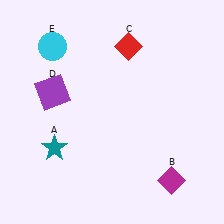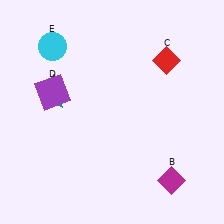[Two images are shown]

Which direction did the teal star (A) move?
The teal star (A) moved up.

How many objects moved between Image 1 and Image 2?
2 objects moved between the two images.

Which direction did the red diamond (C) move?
The red diamond (C) moved right.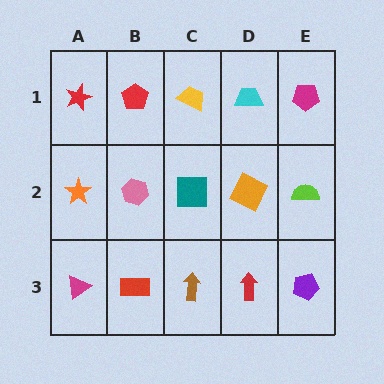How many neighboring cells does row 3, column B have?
3.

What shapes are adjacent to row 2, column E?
A magenta pentagon (row 1, column E), a purple pentagon (row 3, column E), an orange square (row 2, column D).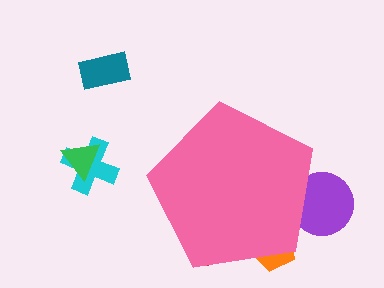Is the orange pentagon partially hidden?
Yes, the orange pentagon is partially hidden behind the pink pentagon.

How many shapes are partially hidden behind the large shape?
3 shapes are partially hidden.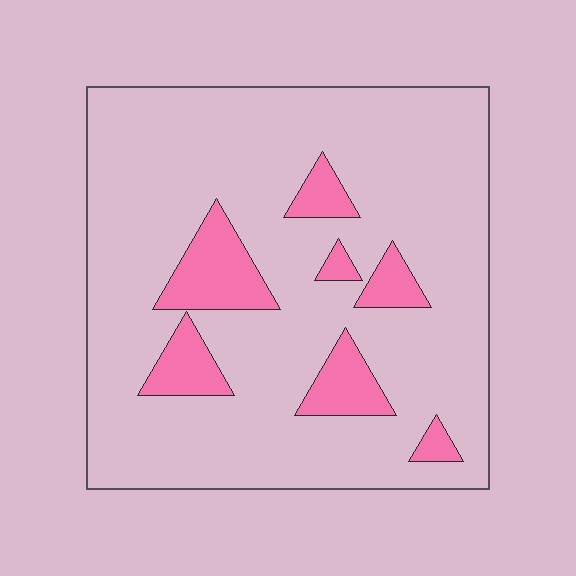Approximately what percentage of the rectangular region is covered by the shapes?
Approximately 15%.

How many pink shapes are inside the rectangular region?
7.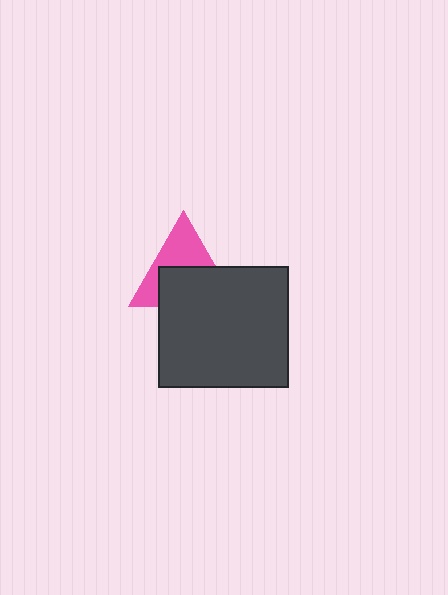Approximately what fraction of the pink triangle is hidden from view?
Roughly 54% of the pink triangle is hidden behind the dark gray rectangle.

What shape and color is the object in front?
The object in front is a dark gray rectangle.